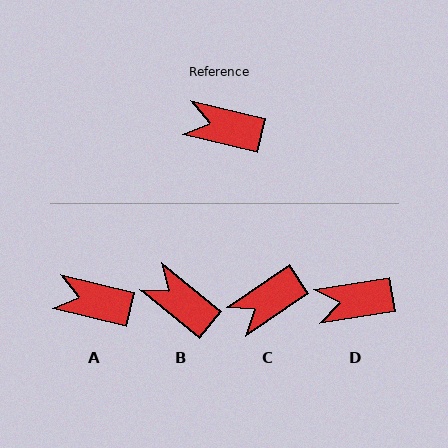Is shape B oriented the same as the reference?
No, it is off by about 26 degrees.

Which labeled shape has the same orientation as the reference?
A.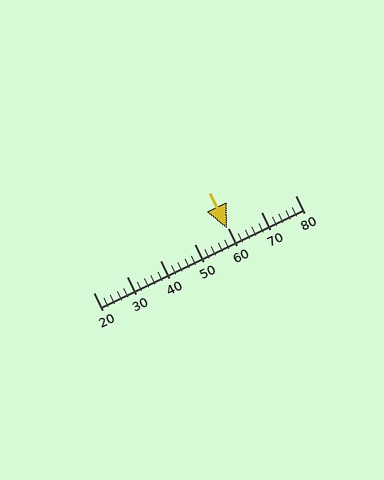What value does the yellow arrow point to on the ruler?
The yellow arrow points to approximately 60.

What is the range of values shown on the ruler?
The ruler shows values from 20 to 80.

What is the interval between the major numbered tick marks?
The major tick marks are spaced 10 units apart.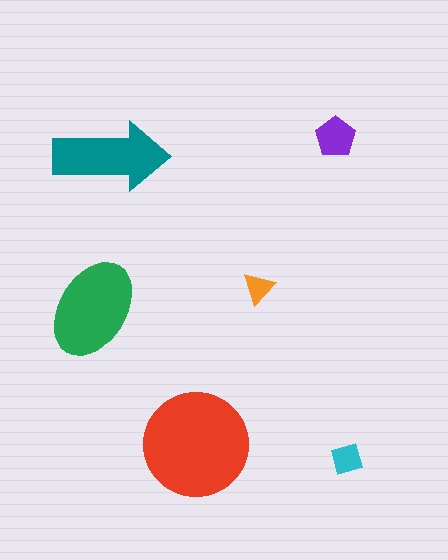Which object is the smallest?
The orange triangle.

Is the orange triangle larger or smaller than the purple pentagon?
Smaller.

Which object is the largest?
The red circle.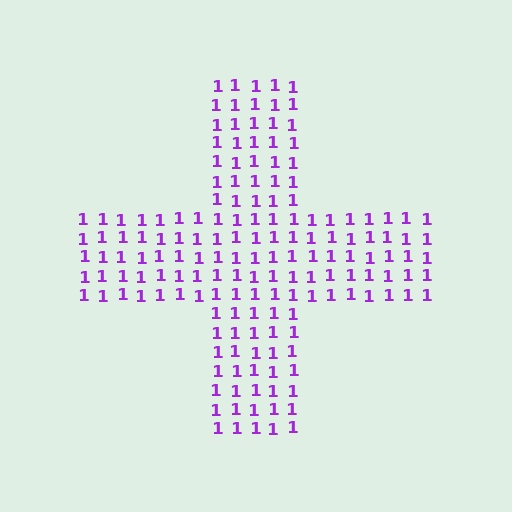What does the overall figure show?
The overall figure shows a cross.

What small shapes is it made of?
It is made of small digit 1's.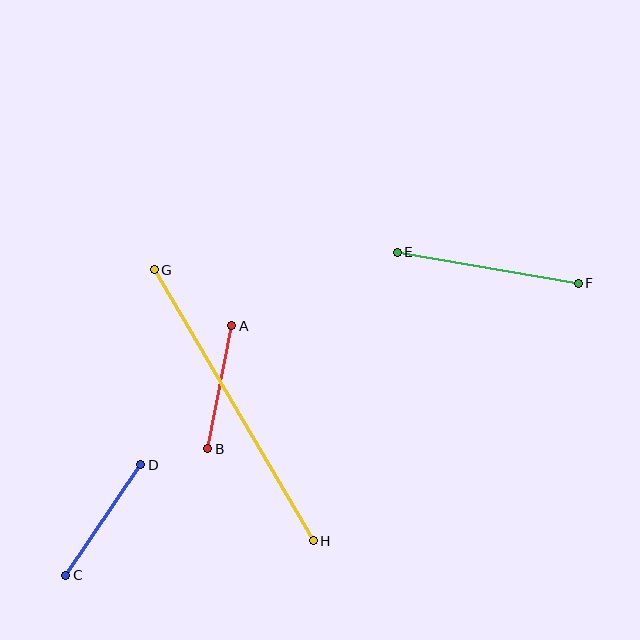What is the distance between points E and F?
The distance is approximately 184 pixels.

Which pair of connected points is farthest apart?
Points G and H are farthest apart.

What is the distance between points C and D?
The distance is approximately 133 pixels.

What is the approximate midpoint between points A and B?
The midpoint is at approximately (220, 387) pixels.